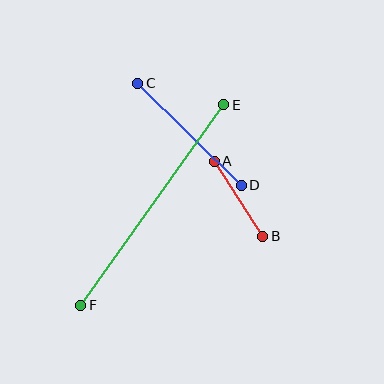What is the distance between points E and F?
The distance is approximately 246 pixels.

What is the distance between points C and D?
The distance is approximately 146 pixels.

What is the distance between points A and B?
The distance is approximately 89 pixels.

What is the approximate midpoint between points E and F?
The midpoint is at approximately (152, 205) pixels.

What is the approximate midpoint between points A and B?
The midpoint is at approximately (238, 199) pixels.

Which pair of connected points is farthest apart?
Points E and F are farthest apart.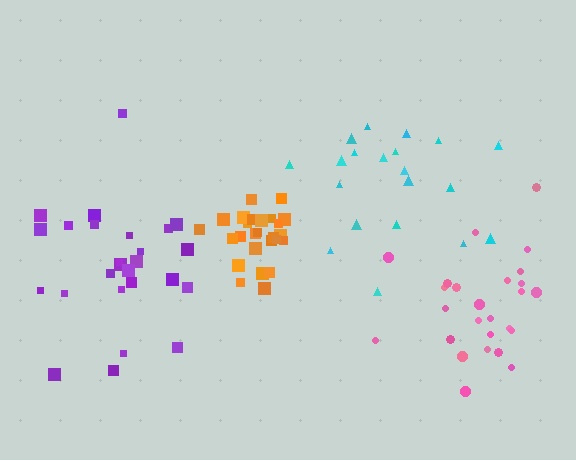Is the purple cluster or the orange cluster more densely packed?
Orange.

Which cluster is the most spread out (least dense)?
Purple.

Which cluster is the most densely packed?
Orange.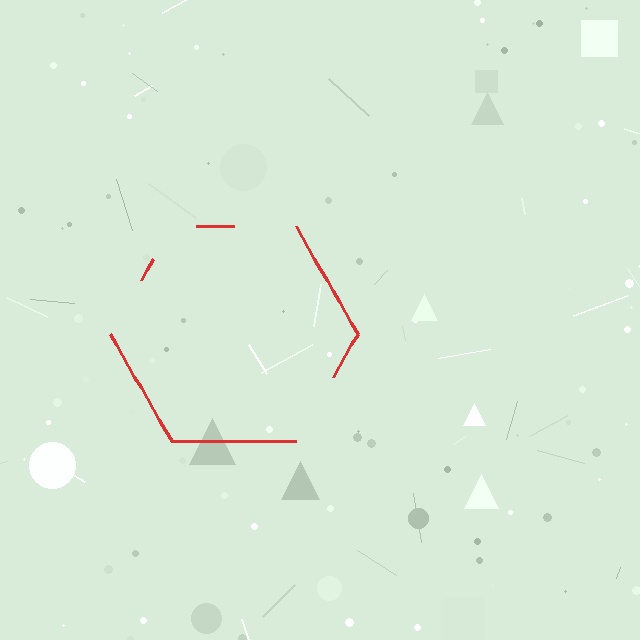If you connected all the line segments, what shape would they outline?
They would outline a hexagon.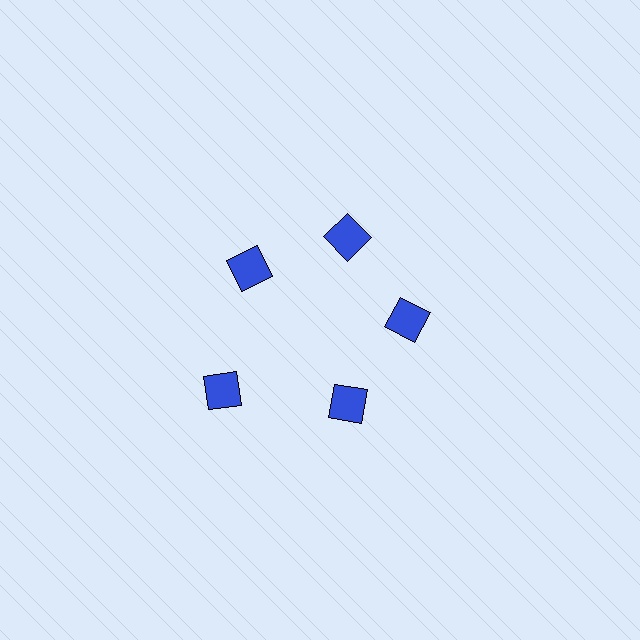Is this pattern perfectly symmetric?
No. The 5 blue diamonds are arranged in a ring, but one element near the 8 o'clock position is pushed outward from the center, breaking the 5-fold rotational symmetry.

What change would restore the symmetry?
The symmetry would be restored by moving it inward, back onto the ring so that all 5 diamonds sit at equal angles and equal distance from the center.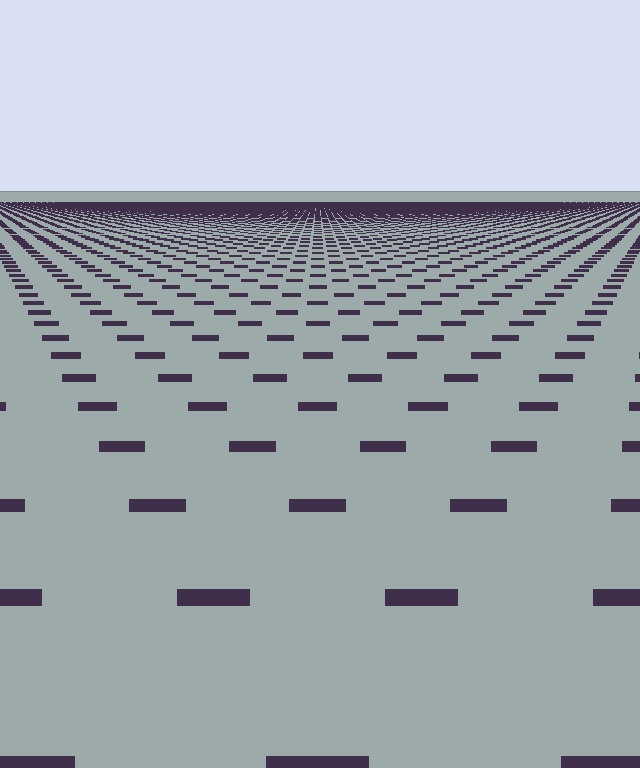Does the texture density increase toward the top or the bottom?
Density increases toward the top.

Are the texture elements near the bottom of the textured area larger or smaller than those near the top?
Larger. Near the bottom, elements are closer to the viewer and appear at a bigger on-screen size.